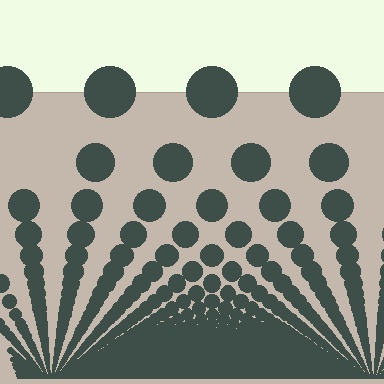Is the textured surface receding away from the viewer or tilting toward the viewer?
The surface appears to tilt toward the viewer. Texture elements get larger and sparser toward the top.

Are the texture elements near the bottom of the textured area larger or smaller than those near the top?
Smaller. The gradient is inverted — elements near the bottom are smaller and denser.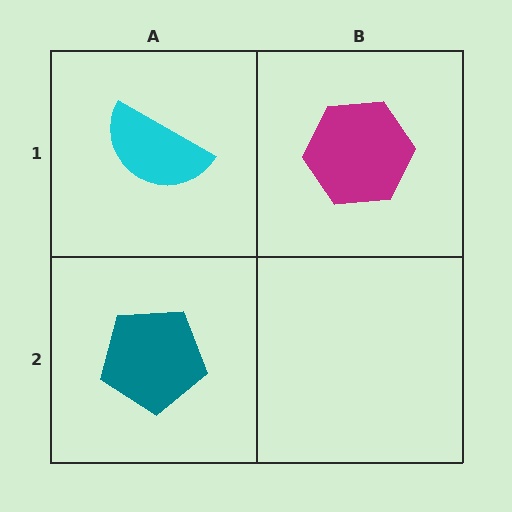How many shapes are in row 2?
1 shape.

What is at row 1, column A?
A cyan semicircle.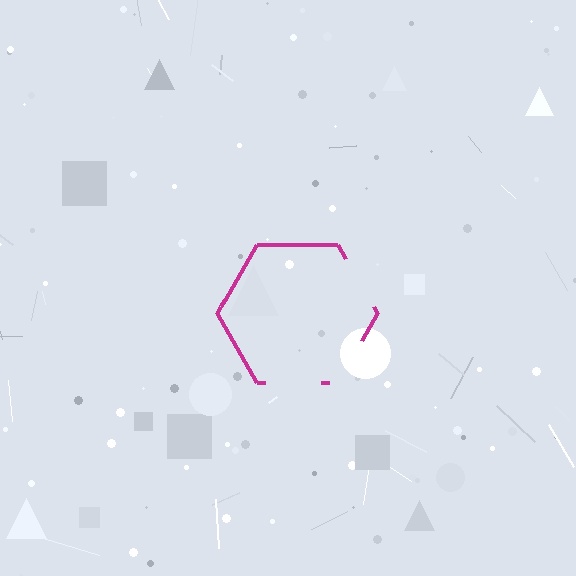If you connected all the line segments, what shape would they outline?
They would outline a hexagon.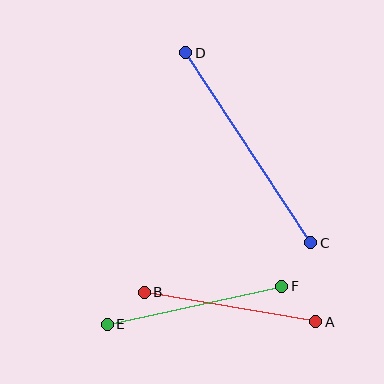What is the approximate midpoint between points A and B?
The midpoint is at approximately (230, 307) pixels.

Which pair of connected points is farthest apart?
Points C and D are farthest apart.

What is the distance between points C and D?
The distance is approximately 227 pixels.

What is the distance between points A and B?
The distance is approximately 174 pixels.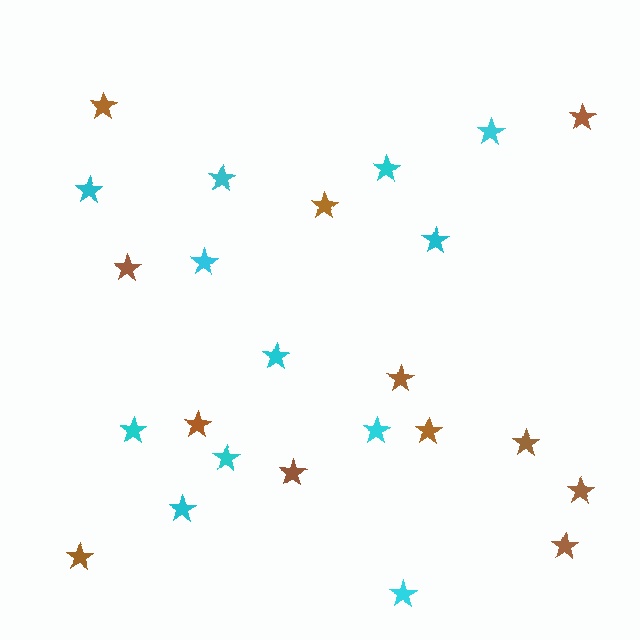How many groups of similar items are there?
There are 2 groups: one group of brown stars (12) and one group of cyan stars (12).